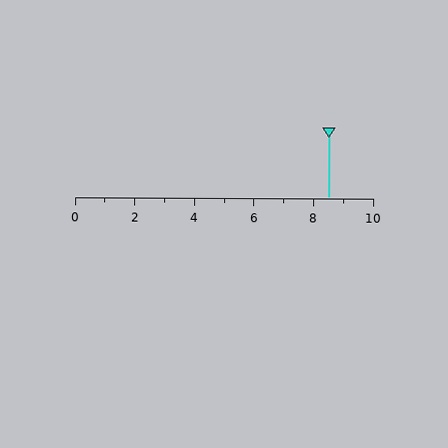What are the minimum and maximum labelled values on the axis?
The axis runs from 0 to 10.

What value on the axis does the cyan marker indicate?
The marker indicates approximately 8.5.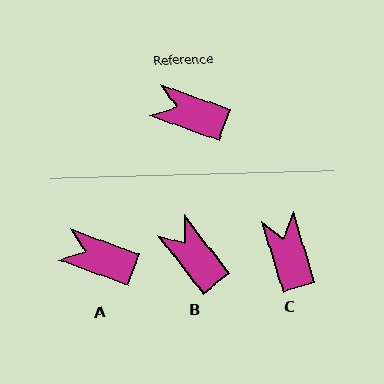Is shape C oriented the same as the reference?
No, it is off by about 53 degrees.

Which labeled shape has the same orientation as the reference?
A.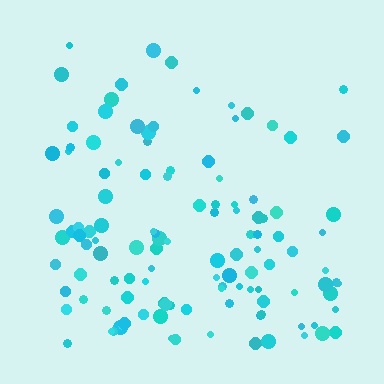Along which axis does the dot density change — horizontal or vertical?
Vertical.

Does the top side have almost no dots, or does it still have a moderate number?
Still a moderate number, just noticeably fewer than the bottom.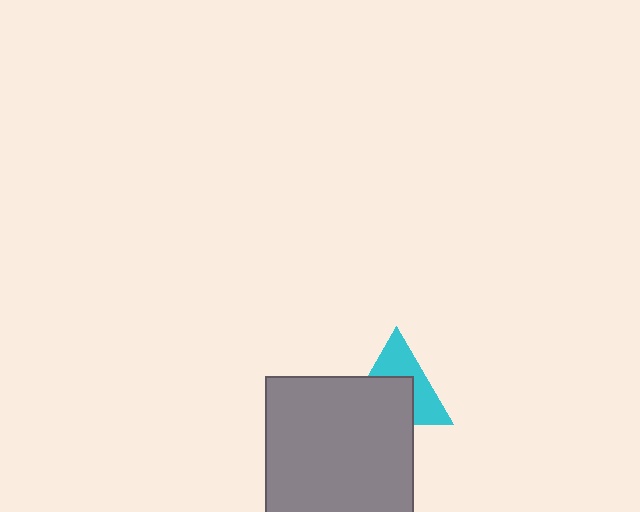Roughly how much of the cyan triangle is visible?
About half of it is visible (roughly 48%).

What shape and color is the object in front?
The object in front is a gray rectangle.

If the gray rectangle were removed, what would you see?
You would see the complete cyan triangle.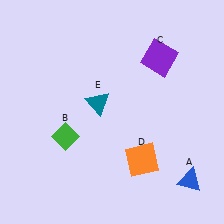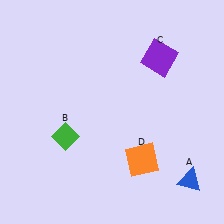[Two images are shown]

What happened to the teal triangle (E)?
The teal triangle (E) was removed in Image 2. It was in the top-left area of Image 1.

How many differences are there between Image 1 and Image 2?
There is 1 difference between the two images.